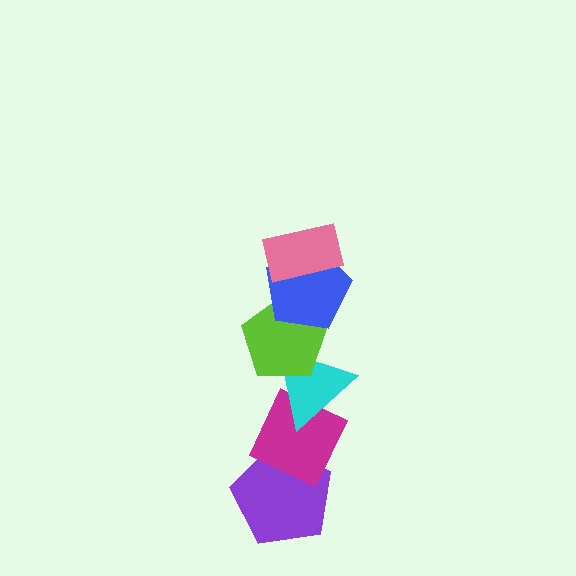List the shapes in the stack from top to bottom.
From top to bottom: the pink rectangle, the blue pentagon, the lime pentagon, the cyan triangle, the magenta diamond, the purple pentagon.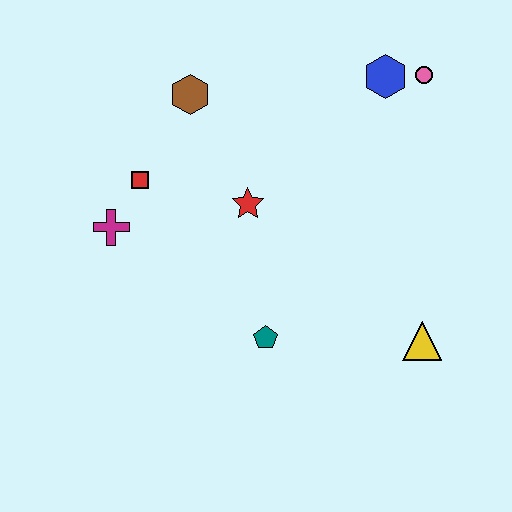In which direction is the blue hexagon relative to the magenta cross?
The blue hexagon is to the right of the magenta cross.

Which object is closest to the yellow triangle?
The teal pentagon is closest to the yellow triangle.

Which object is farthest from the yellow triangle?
The brown hexagon is farthest from the yellow triangle.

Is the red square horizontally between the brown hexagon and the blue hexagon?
No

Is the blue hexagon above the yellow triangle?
Yes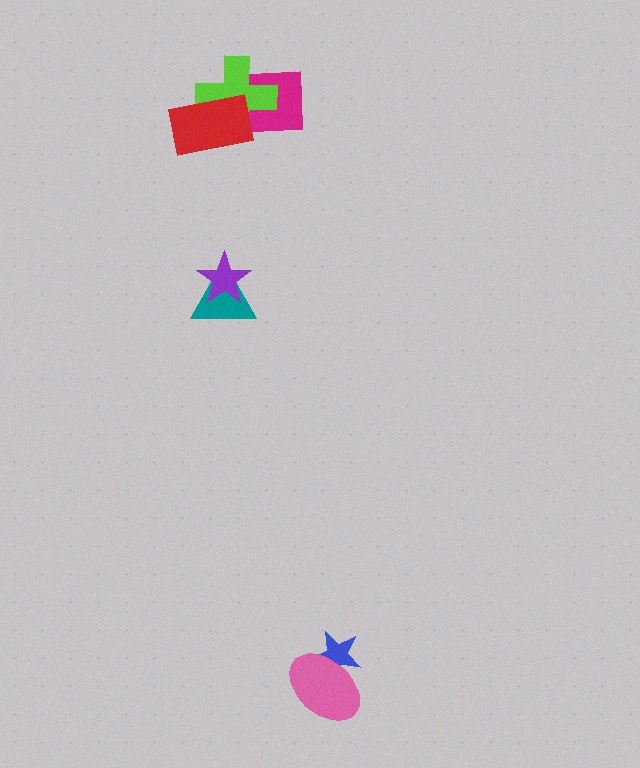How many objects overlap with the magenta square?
1 object overlaps with the magenta square.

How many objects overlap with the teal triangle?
1 object overlaps with the teal triangle.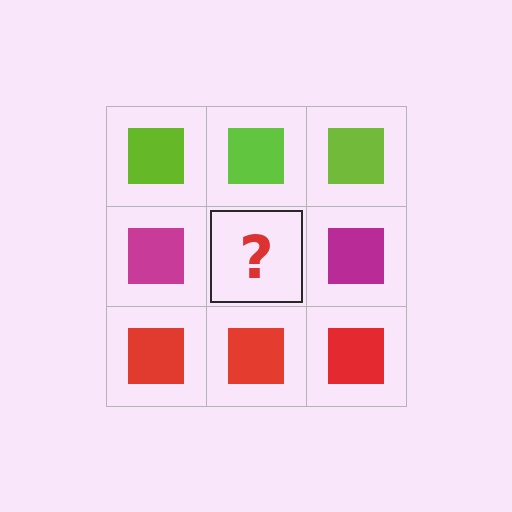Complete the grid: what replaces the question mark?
The question mark should be replaced with a magenta square.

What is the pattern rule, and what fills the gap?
The rule is that each row has a consistent color. The gap should be filled with a magenta square.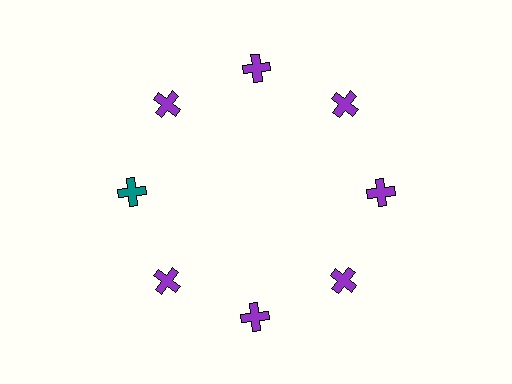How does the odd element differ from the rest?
It has a different color: teal instead of purple.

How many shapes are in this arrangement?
There are 8 shapes arranged in a ring pattern.